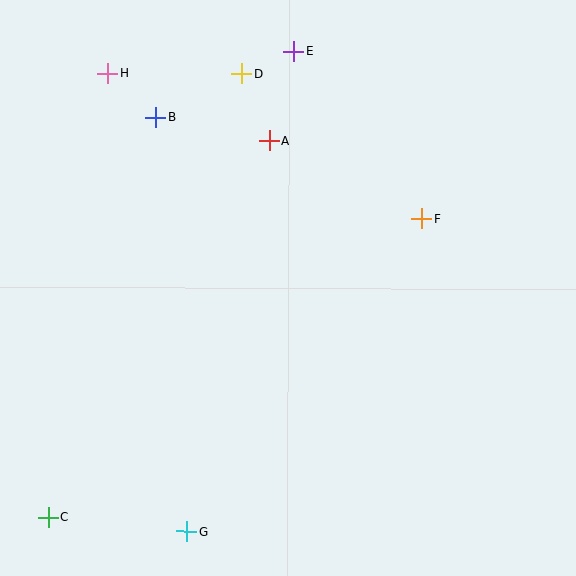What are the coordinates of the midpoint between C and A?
The midpoint between C and A is at (158, 329).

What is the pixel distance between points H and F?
The distance between H and F is 346 pixels.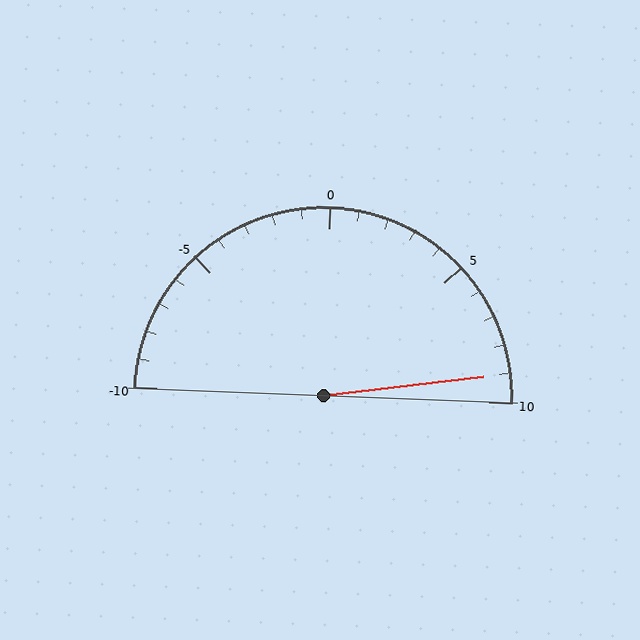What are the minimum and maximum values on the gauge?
The gauge ranges from -10 to 10.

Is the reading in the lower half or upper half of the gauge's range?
The reading is in the upper half of the range (-10 to 10).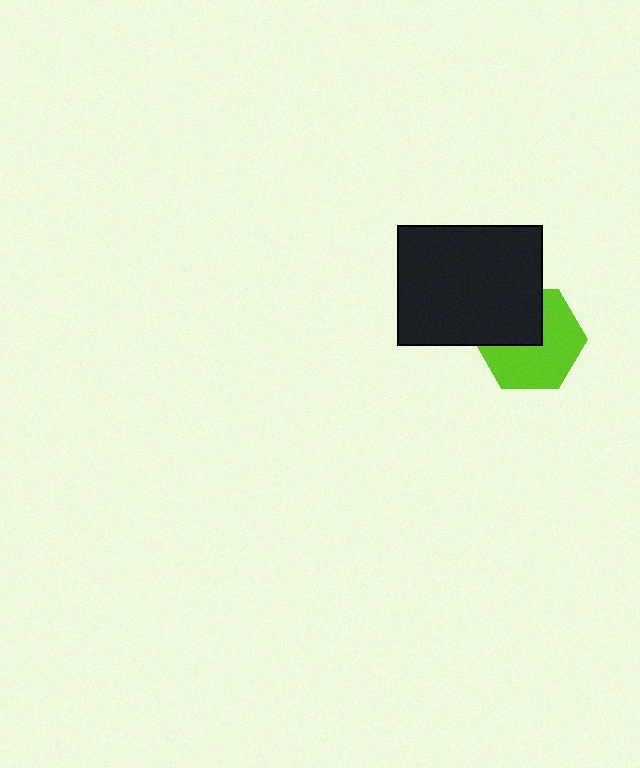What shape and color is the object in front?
The object in front is a black rectangle.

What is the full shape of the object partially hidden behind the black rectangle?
The partially hidden object is a lime hexagon.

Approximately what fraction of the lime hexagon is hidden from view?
Roughly 38% of the lime hexagon is hidden behind the black rectangle.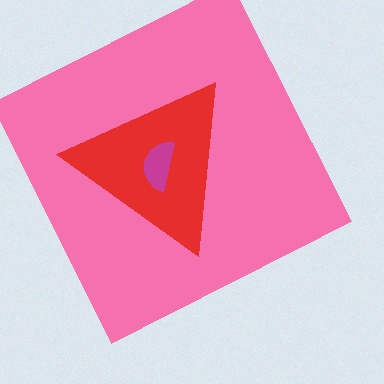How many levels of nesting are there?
3.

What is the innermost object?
The magenta semicircle.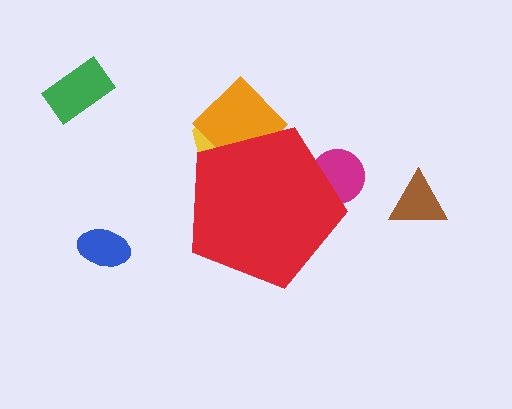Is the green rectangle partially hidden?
No, the green rectangle is fully visible.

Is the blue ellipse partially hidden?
No, the blue ellipse is fully visible.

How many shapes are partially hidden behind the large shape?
3 shapes are partially hidden.